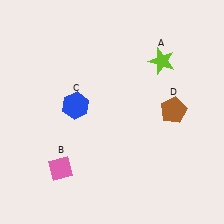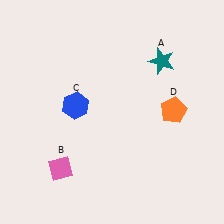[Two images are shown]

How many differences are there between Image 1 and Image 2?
There are 2 differences between the two images.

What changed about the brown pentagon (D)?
In Image 1, D is brown. In Image 2, it changed to orange.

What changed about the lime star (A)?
In Image 1, A is lime. In Image 2, it changed to teal.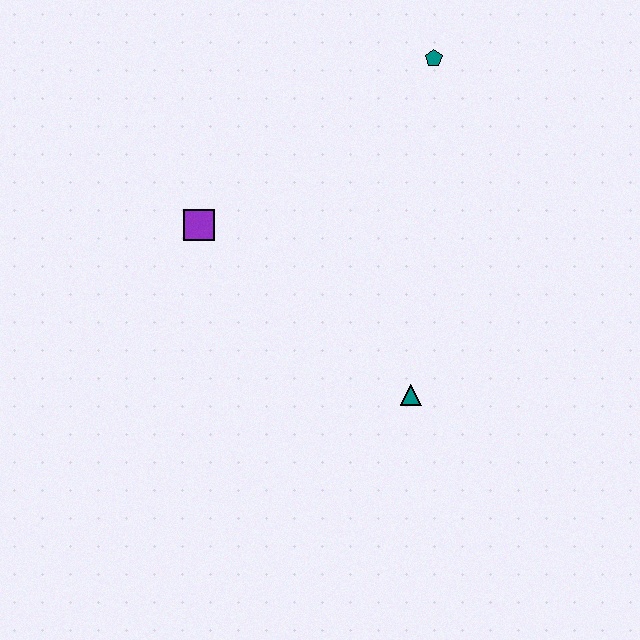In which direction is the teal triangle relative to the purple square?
The teal triangle is to the right of the purple square.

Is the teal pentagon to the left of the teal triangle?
No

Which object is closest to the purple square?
The teal triangle is closest to the purple square.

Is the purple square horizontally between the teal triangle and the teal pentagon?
No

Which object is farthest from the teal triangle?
The teal pentagon is farthest from the teal triangle.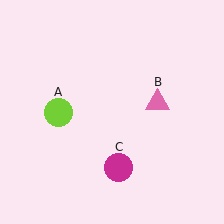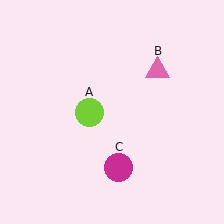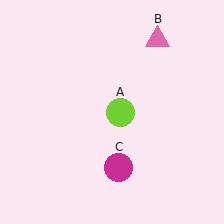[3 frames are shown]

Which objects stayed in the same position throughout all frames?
Magenta circle (object C) remained stationary.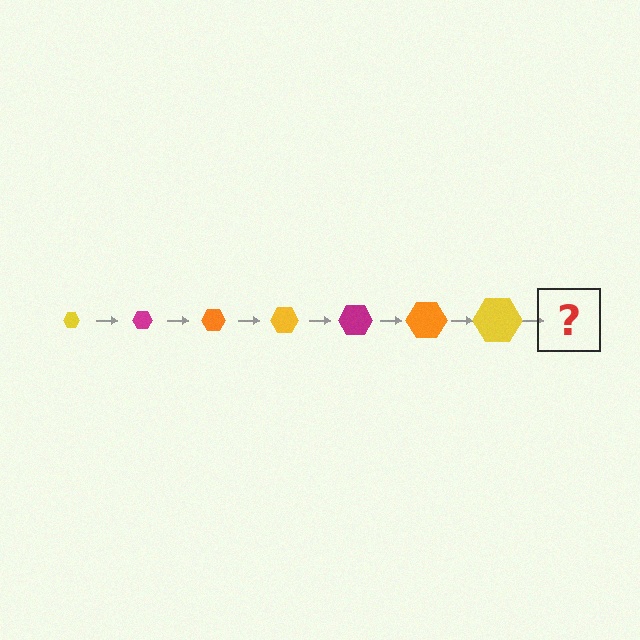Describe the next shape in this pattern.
It should be a magenta hexagon, larger than the previous one.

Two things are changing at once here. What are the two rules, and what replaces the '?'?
The two rules are that the hexagon grows larger each step and the color cycles through yellow, magenta, and orange. The '?' should be a magenta hexagon, larger than the previous one.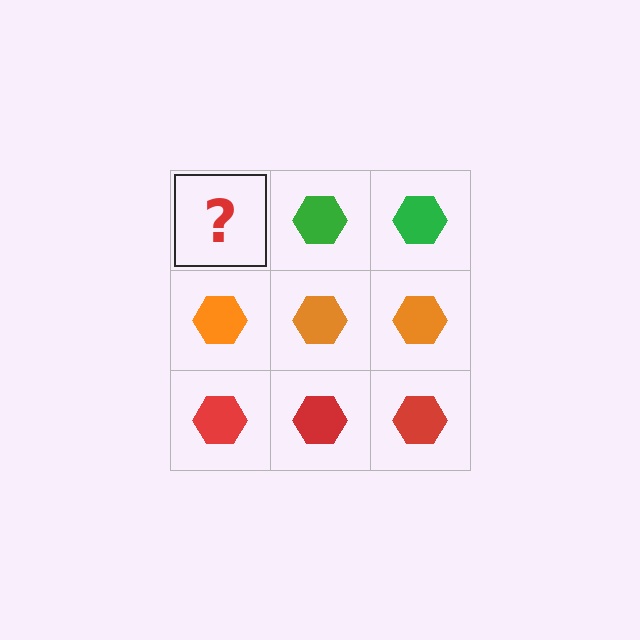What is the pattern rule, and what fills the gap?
The rule is that each row has a consistent color. The gap should be filled with a green hexagon.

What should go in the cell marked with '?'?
The missing cell should contain a green hexagon.